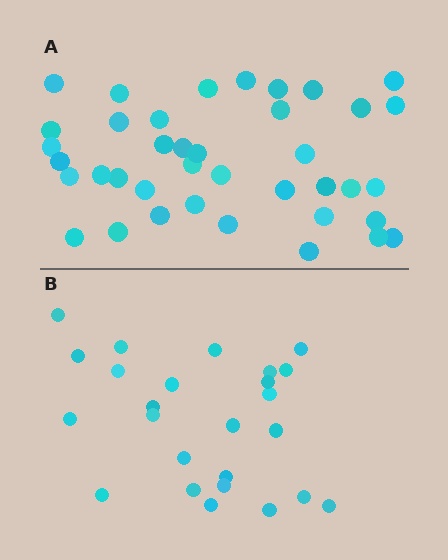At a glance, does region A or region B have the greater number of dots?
Region A (the top region) has more dots.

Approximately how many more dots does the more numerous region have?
Region A has approximately 15 more dots than region B.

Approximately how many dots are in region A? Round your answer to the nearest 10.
About 40 dots. (The exact count is 39, which rounds to 40.)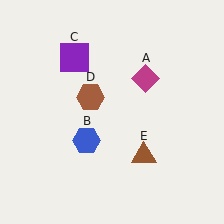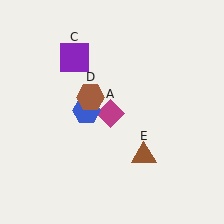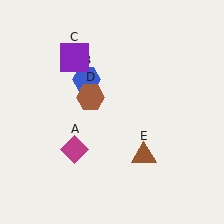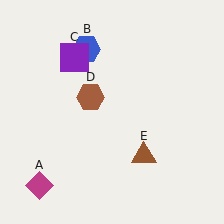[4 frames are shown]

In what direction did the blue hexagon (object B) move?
The blue hexagon (object B) moved up.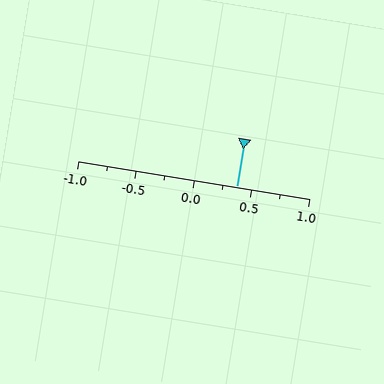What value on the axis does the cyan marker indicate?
The marker indicates approximately 0.38.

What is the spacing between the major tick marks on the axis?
The major ticks are spaced 0.5 apart.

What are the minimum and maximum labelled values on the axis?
The axis runs from -1.0 to 1.0.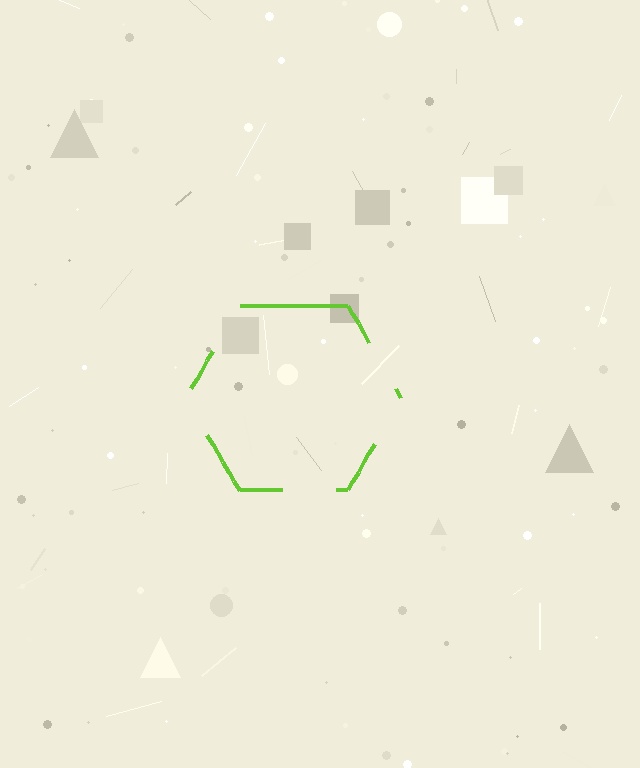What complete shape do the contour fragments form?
The contour fragments form a hexagon.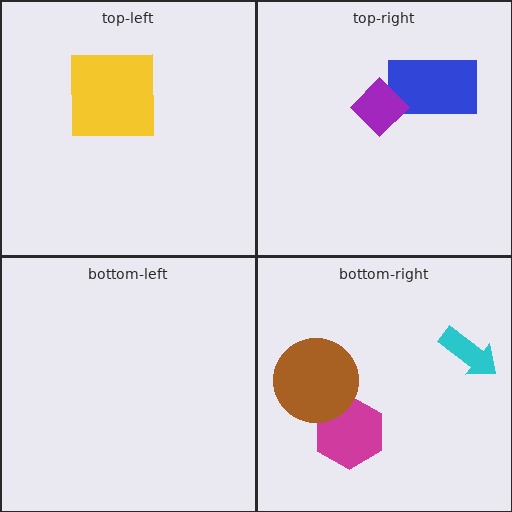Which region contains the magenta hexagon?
The bottom-right region.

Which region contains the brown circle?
The bottom-right region.